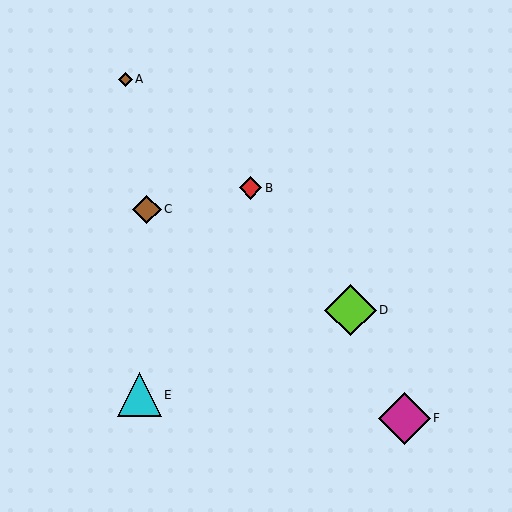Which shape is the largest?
The lime diamond (labeled D) is the largest.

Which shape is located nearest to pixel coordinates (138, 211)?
The brown diamond (labeled C) at (147, 209) is nearest to that location.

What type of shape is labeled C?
Shape C is a brown diamond.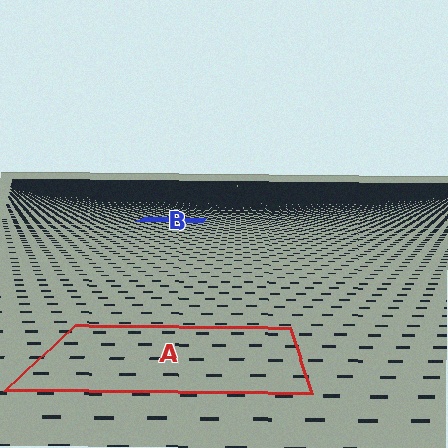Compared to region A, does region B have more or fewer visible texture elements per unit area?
Region B has more texture elements per unit area — they are packed more densely because it is farther away.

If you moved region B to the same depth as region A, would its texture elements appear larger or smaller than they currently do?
They would appear larger. At a closer depth, the same texture elements are projected at a bigger on-screen size.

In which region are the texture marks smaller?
The texture marks are smaller in region B, because it is farther away.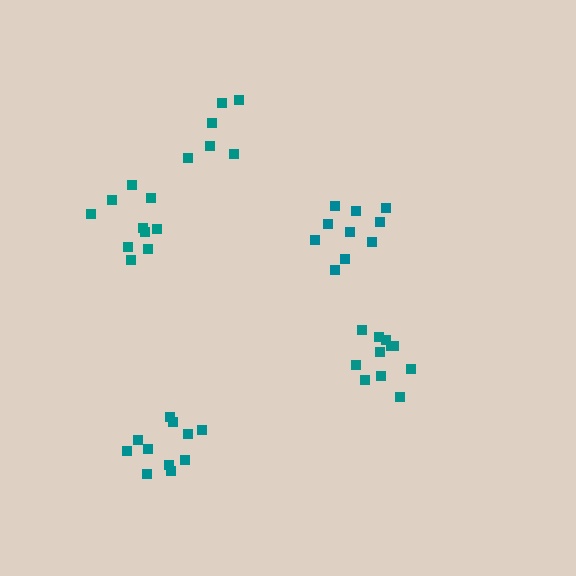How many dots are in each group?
Group 1: 10 dots, Group 2: 6 dots, Group 3: 11 dots, Group 4: 11 dots, Group 5: 10 dots (48 total).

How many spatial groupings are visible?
There are 5 spatial groupings.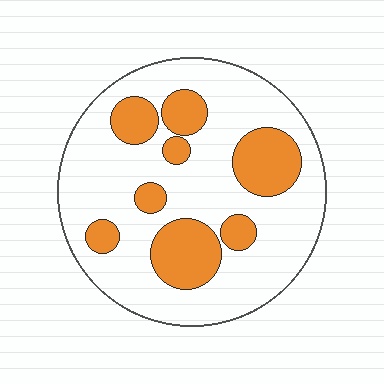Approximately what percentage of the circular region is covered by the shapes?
Approximately 25%.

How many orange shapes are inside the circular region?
8.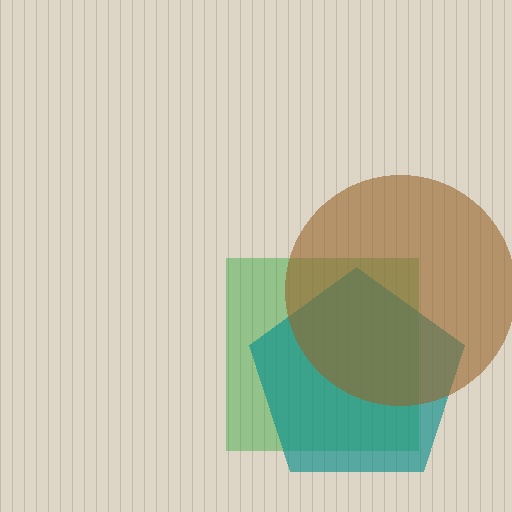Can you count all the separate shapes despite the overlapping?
Yes, there are 3 separate shapes.